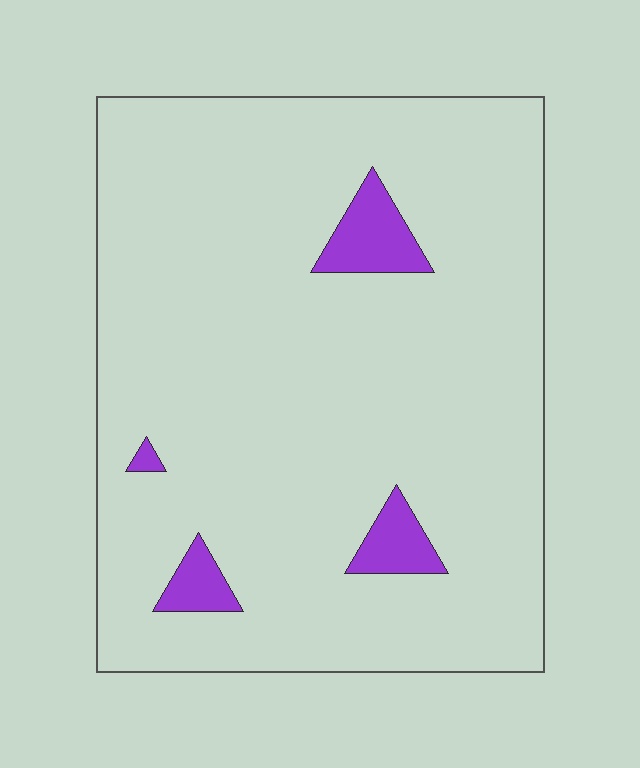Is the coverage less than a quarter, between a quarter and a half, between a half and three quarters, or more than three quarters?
Less than a quarter.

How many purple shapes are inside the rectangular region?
4.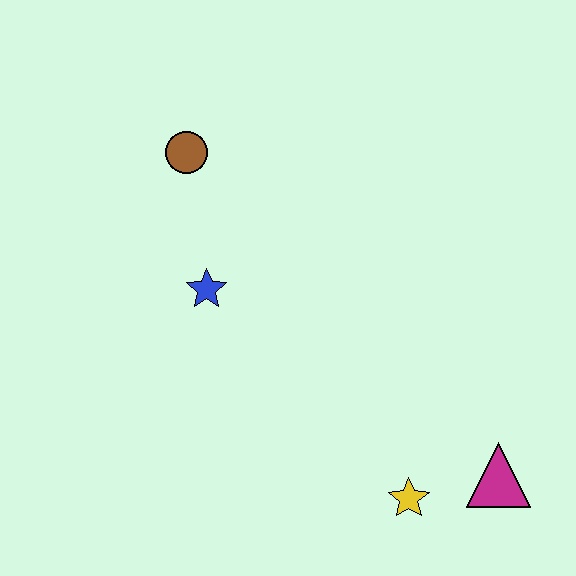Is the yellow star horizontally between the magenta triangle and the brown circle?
Yes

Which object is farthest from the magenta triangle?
The brown circle is farthest from the magenta triangle.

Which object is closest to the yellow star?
The magenta triangle is closest to the yellow star.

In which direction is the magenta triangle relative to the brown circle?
The magenta triangle is below the brown circle.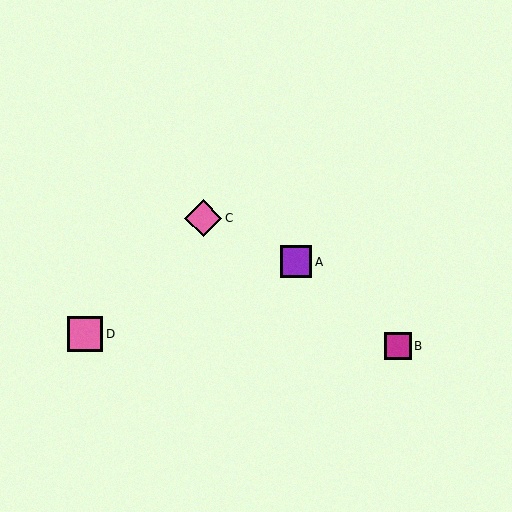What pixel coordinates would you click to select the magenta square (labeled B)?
Click at (398, 346) to select the magenta square B.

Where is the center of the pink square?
The center of the pink square is at (85, 334).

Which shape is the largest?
The pink diamond (labeled C) is the largest.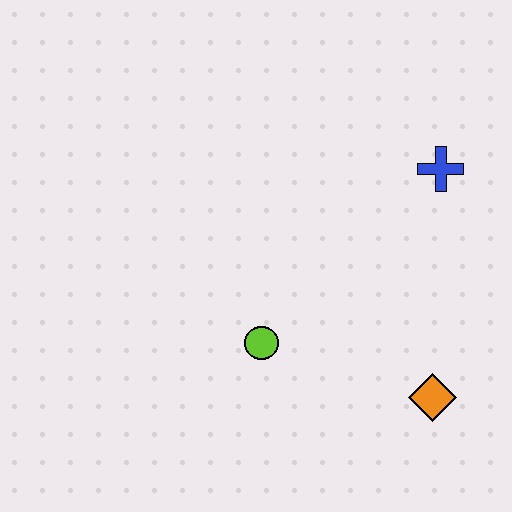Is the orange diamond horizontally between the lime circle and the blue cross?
Yes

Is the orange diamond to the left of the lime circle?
No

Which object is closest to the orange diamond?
The lime circle is closest to the orange diamond.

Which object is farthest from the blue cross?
The lime circle is farthest from the blue cross.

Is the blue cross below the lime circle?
No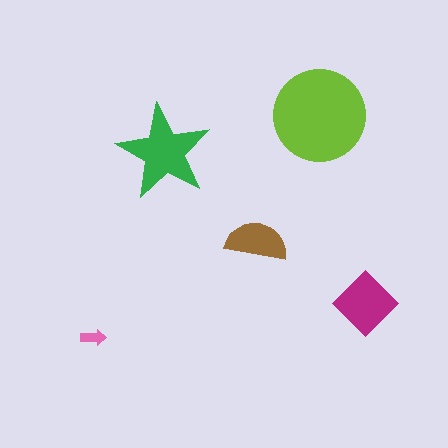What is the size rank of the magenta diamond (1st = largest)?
3rd.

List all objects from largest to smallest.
The lime circle, the green star, the magenta diamond, the brown semicircle, the pink arrow.